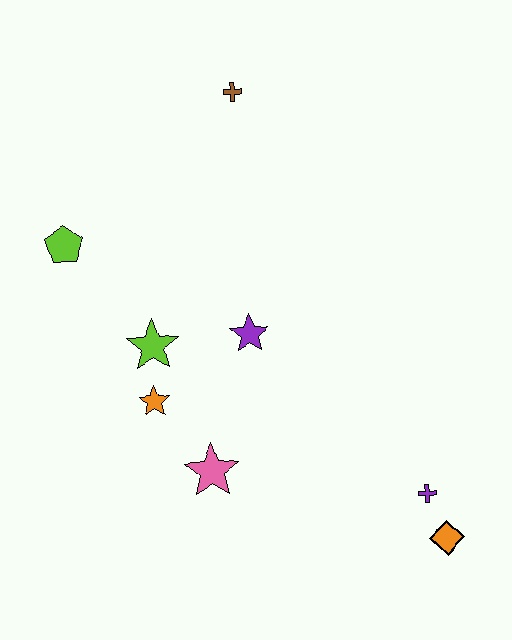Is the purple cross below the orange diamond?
No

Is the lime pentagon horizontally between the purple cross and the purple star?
No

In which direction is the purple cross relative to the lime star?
The purple cross is to the right of the lime star.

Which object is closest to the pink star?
The orange star is closest to the pink star.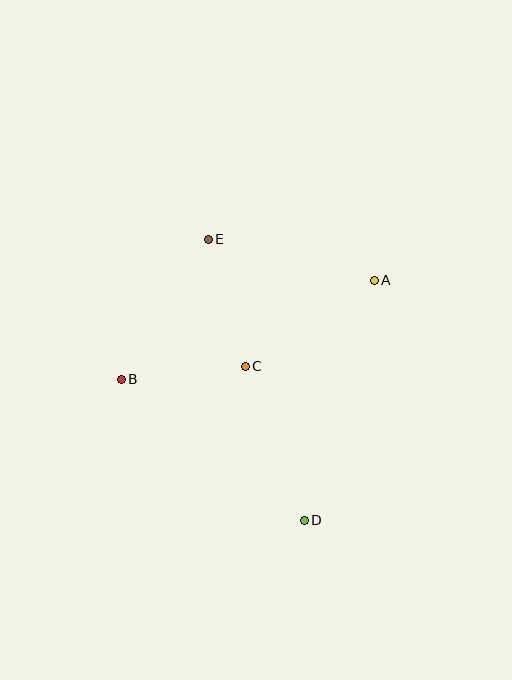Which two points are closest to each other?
Points B and C are closest to each other.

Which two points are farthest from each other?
Points D and E are farthest from each other.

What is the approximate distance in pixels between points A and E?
The distance between A and E is approximately 171 pixels.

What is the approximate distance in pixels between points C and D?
The distance between C and D is approximately 165 pixels.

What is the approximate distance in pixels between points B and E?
The distance between B and E is approximately 165 pixels.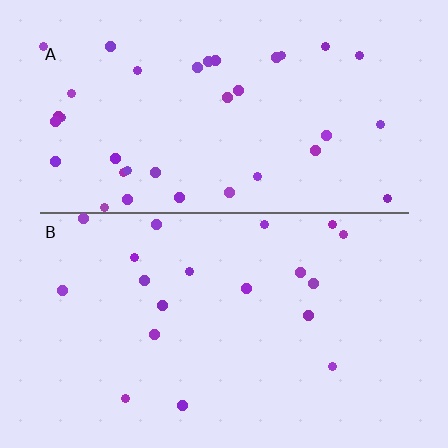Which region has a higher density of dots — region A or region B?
A (the top).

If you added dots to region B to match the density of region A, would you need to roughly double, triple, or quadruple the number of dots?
Approximately double.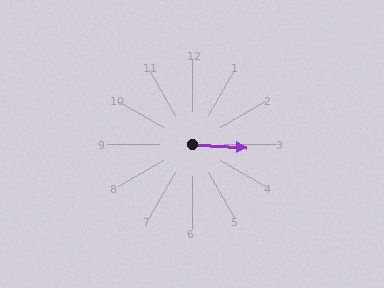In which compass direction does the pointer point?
East.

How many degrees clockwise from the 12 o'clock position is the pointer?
Approximately 93 degrees.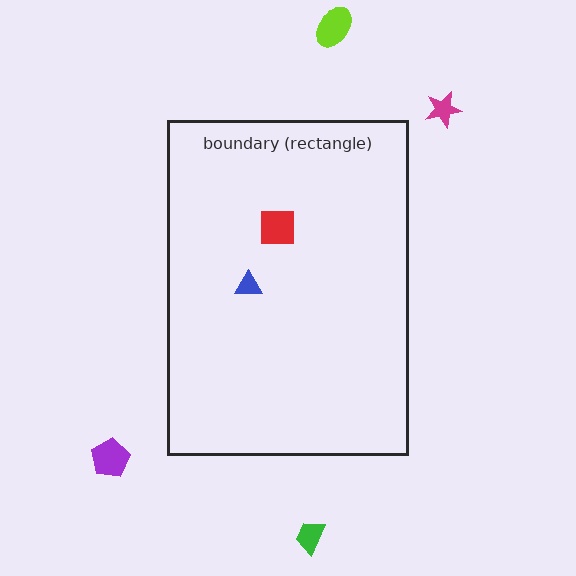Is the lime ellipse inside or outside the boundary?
Outside.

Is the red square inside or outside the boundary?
Inside.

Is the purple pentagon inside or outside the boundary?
Outside.